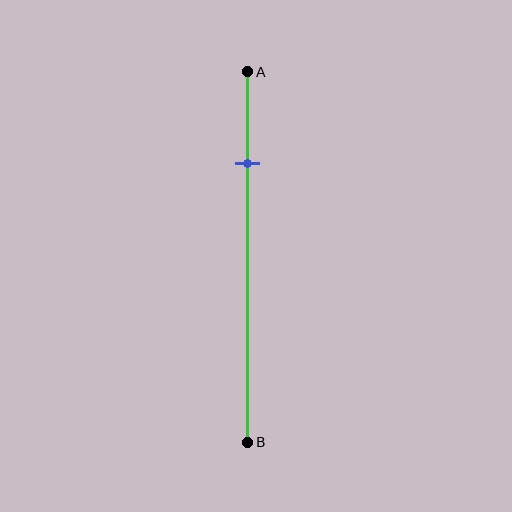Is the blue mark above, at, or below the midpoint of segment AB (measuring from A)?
The blue mark is above the midpoint of segment AB.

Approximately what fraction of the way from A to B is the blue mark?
The blue mark is approximately 25% of the way from A to B.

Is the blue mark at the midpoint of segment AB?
No, the mark is at about 25% from A, not at the 50% midpoint.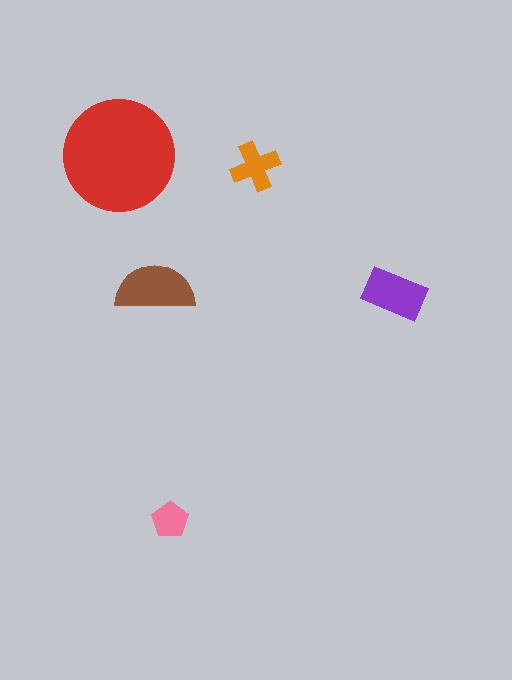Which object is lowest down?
The pink pentagon is bottommost.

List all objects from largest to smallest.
The red circle, the brown semicircle, the purple rectangle, the orange cross, the pink pentagon.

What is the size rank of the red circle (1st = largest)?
1st.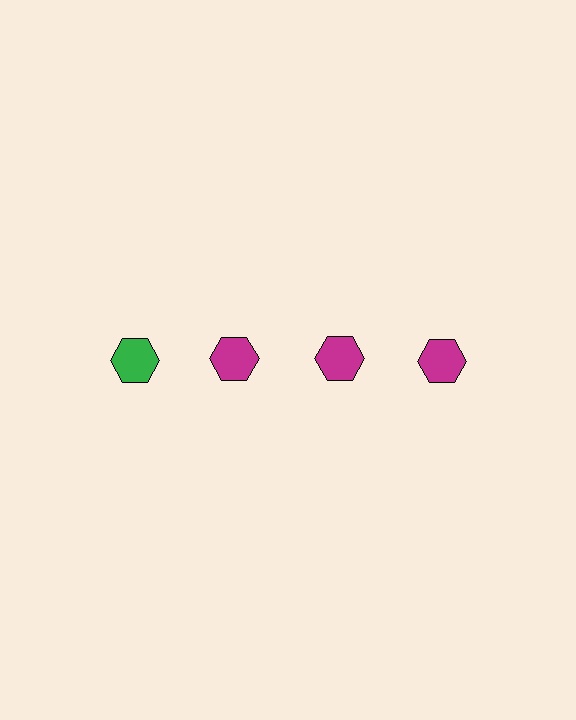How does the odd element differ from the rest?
It has a different color: green instead of magenta.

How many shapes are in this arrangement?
There are 4 shapes arranged in a grid pattern.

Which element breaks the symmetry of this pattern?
The green hexagon in the top row, leftmost column breaks the symmetry. All other shapes are magenta hexagons.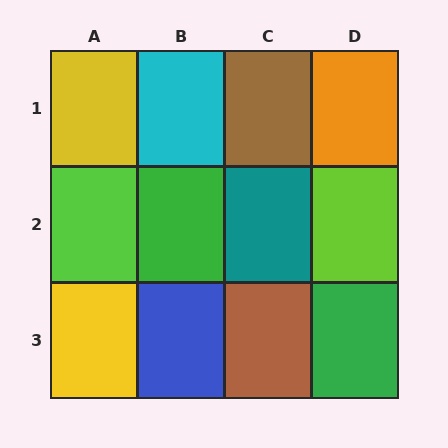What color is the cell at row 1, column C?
Brown.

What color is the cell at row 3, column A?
Yellow.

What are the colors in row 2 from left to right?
Lime, green, teal, lime.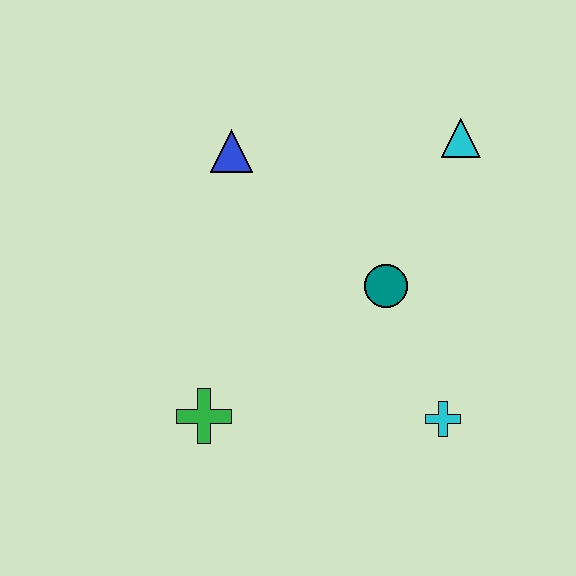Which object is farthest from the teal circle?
The green cross is farthest from the teal circle.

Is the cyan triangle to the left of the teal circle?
No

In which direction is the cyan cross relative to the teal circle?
The cyan cross is below the teal circle.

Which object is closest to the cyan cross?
The teal circle is closest to the cyan cross.